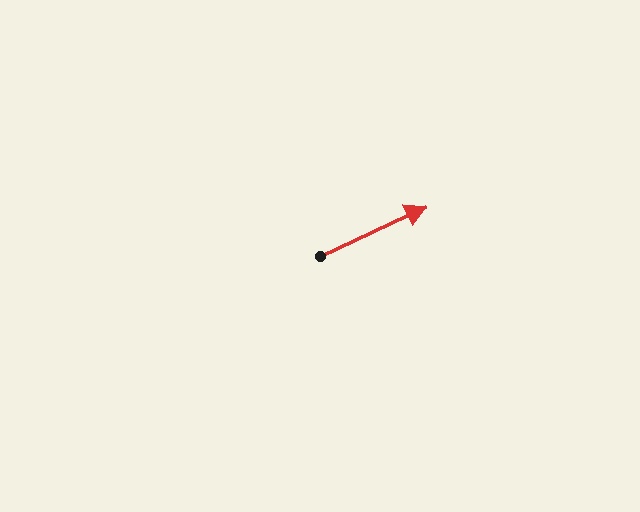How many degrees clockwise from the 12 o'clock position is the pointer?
Approximately 65 degrees.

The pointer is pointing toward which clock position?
Roughly 2 o'clock.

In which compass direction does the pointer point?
Northeast.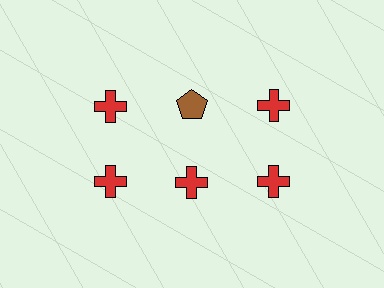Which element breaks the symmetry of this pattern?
The brown pentagon in the top row, second from left column breaks the symmetry. All other shapes are red crosses.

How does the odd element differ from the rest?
It differs in both color (brown instead of red) and shape (pentagon instead of cross).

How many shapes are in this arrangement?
There are 6 shapes arranged in a grid pattern.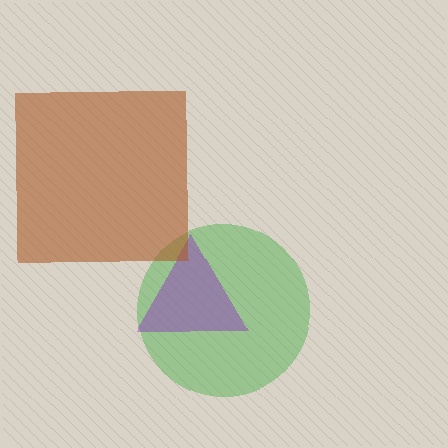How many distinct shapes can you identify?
There are 3 distinct shapes: a green circle, a purple triangle, a brown square.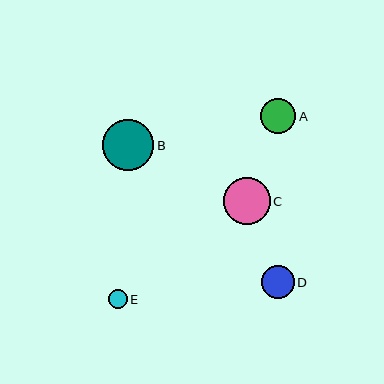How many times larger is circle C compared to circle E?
Circle C is approximately 2.5 times the size of circle E.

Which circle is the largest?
Circle B is the largest with a size of approximately 51 pixels.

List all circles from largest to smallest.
From largest to smallest: B, C, A, D, E.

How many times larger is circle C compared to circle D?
Circle C is approximately 1.4 times the size of circle D.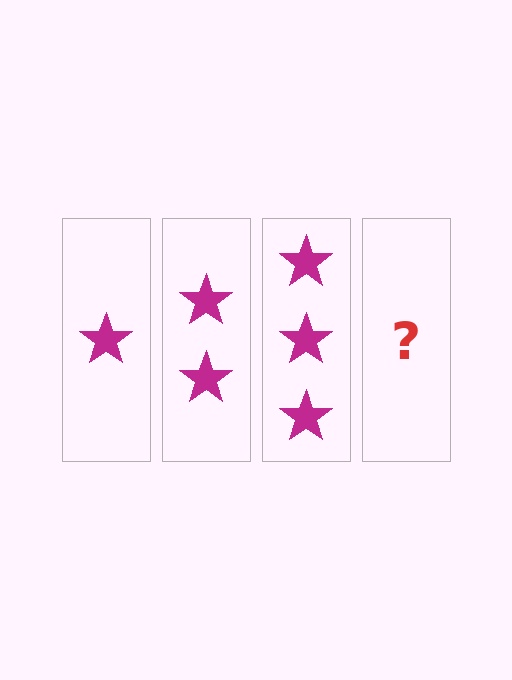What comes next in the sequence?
The next element should be 4 stars.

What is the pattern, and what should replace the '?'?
The pattern is that each step adds one more star. The '?' should be 4 stars.